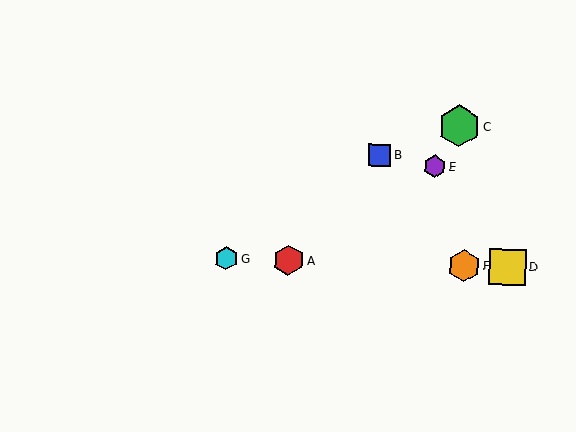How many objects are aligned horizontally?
4 objects (A, D, F, G) are aligned horizontally.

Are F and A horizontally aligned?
Yes, both are at y≈266.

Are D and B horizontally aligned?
No, D is at y≈267 and B is at y≈155.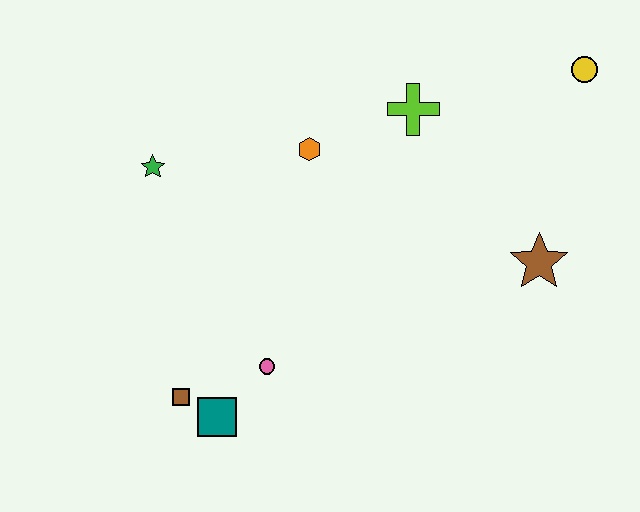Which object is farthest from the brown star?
The green star is farthest from the brown star.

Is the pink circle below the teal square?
No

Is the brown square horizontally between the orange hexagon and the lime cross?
No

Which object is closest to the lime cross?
The orange hexagon is closest to the lime cross.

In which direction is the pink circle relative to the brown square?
The pink circle is to the right of the brown square.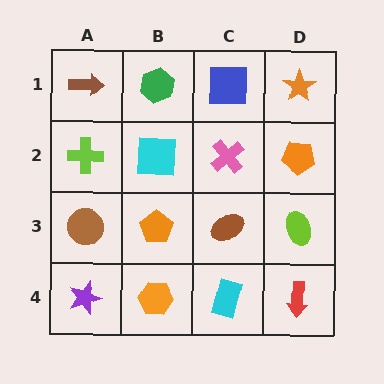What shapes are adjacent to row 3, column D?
An orange pentagon (row 2, column D), a red arrow (row 4, column D), a brown ellipse (row 3, column C).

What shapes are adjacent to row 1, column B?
A cyan square (row 2, column B), a brown arrow (row 1, column A), a blue square (row 1, column C).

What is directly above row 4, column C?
A brown ellipse.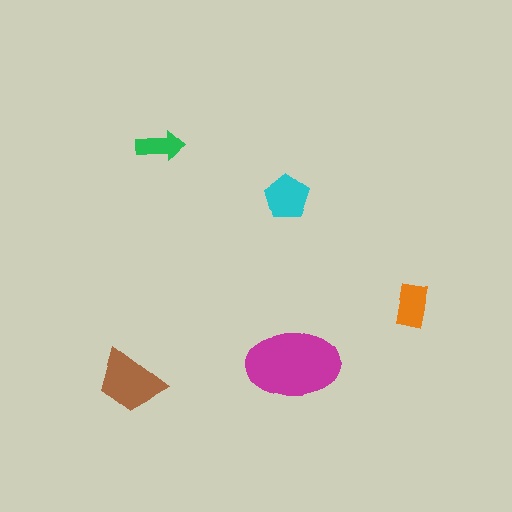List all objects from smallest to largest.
The green arrow, the orange rectangle, the cyan pentagon, the brown trapezoid, the magenta ellipse.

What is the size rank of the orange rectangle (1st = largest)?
4th.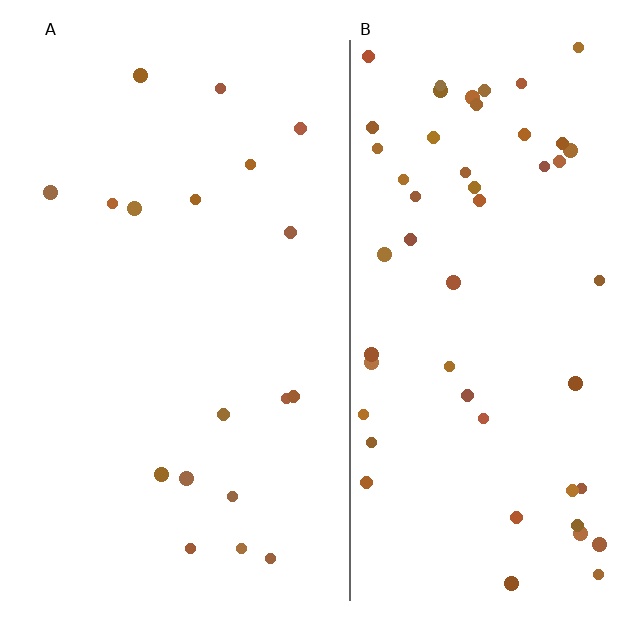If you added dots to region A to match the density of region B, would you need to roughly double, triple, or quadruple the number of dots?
Approximately triple.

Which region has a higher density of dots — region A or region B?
B (the right).